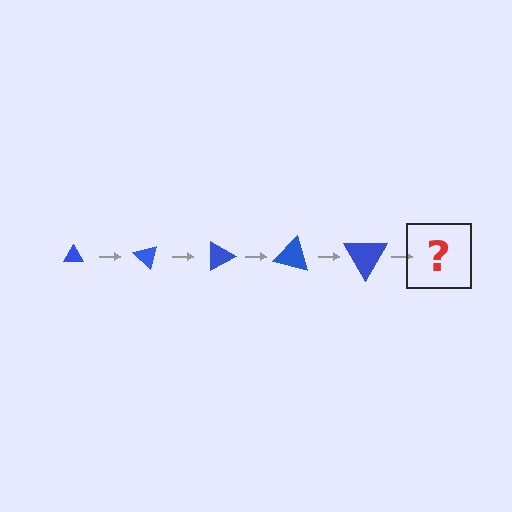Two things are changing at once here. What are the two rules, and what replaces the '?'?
The two rules are that the triangle grows larger each step and it rotates 45 degrees each step. The '?' should be a triangle, larger than the previous one and rotated 225 degrees from the start.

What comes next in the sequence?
The next element should be a triangle, larger than the previous one and rotated 225 degrees from the start.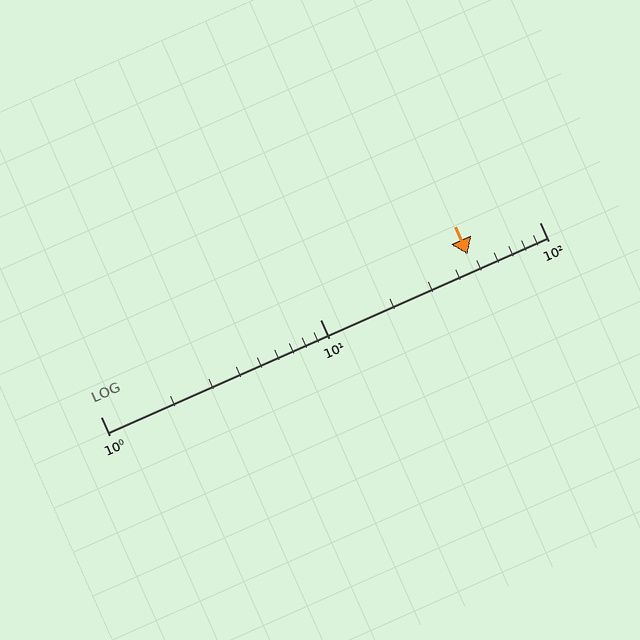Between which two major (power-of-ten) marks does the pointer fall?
The pointer is between 10 and 100.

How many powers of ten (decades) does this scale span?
The scale spans 2 decades, from 1 to 100.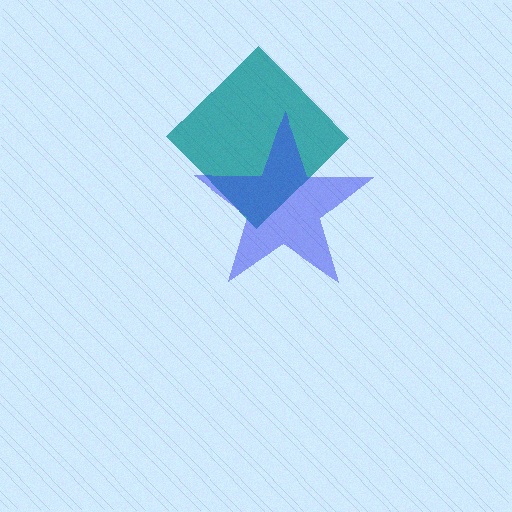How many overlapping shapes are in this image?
There are 2 overlapping shapes in the image.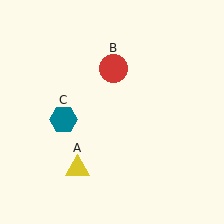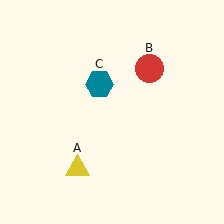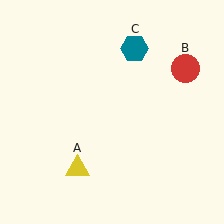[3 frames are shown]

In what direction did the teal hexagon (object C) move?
The teal hexagon (object C) moved up and to the right.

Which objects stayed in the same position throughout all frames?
Yellow triangle (object A) remained stationary.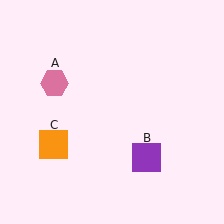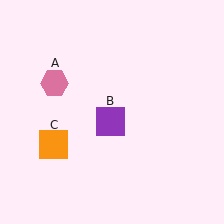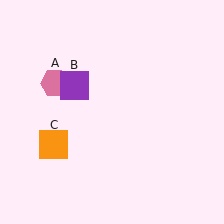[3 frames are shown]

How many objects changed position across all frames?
1 object changed position: purple square (object B).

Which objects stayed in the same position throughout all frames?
Pink hexagon (object A) and orange square (object C) remained stationary.